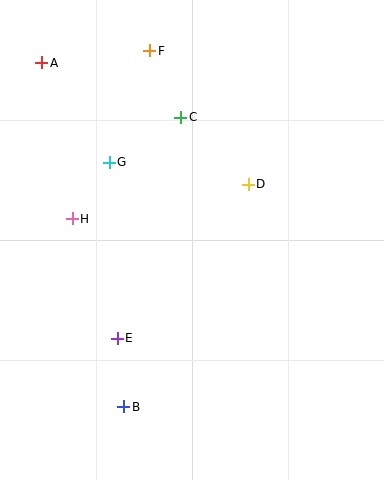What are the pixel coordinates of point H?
Point H is at (72, 219).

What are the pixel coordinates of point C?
Point C is at (181, 117).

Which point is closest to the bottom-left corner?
Point B is closest to the bottom-left corner.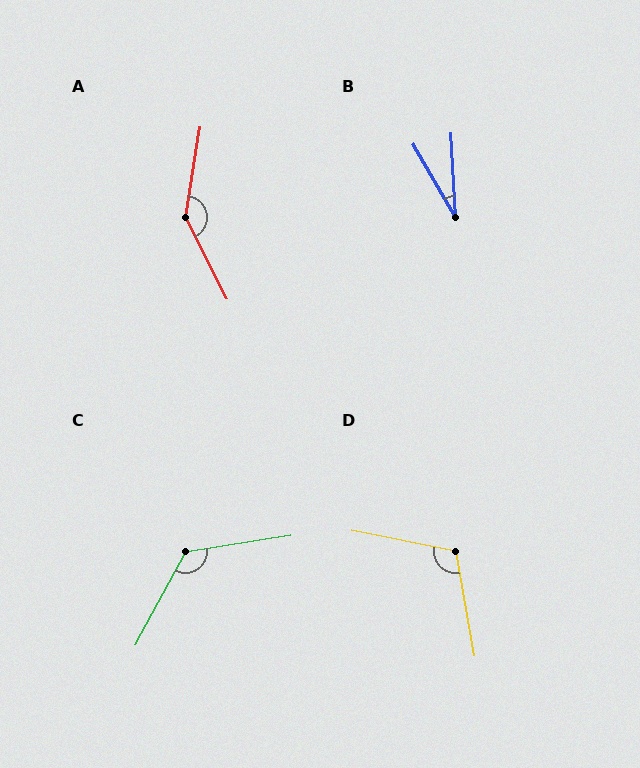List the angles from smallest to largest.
B (27°), D (111°), C (127°), A (144°).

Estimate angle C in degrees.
Approximately 127 degrees.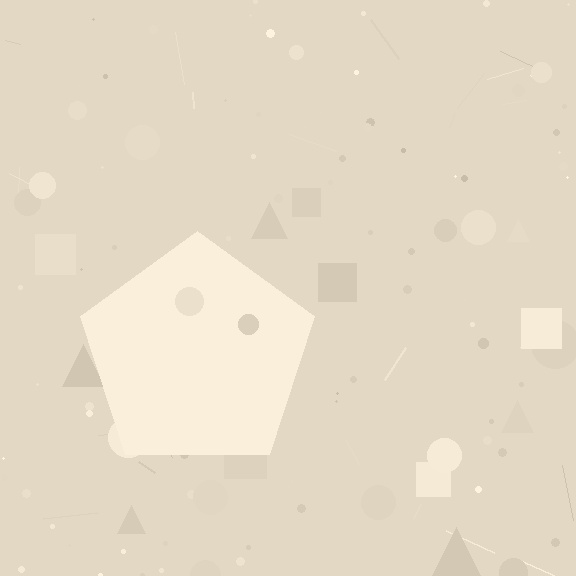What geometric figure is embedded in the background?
A pentagon is embedded in the background.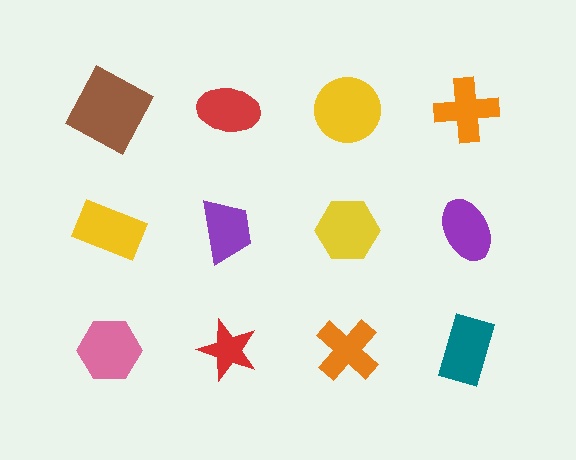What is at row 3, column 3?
An orange cross.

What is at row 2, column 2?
A purple trapezoid.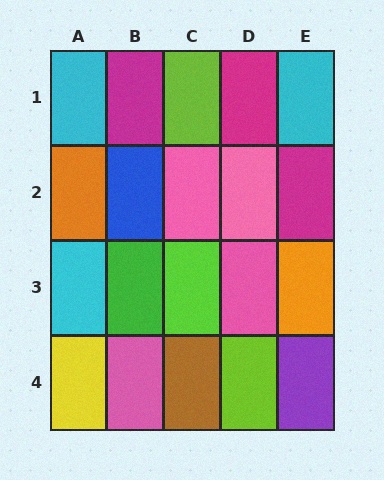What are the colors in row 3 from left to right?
Cyan, green, lime, pink, orange.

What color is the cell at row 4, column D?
Lime.